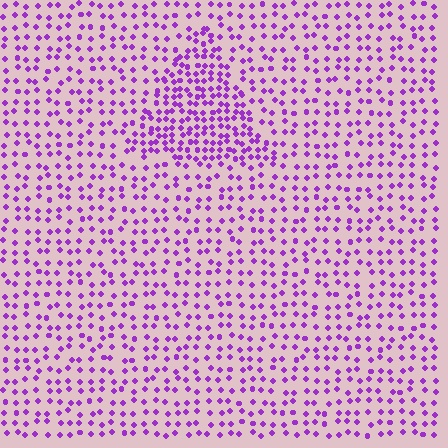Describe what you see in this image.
The image contains small purple elements arranged at two different densities. A triangle-shaped region is visible where the elements are more densely packed than the surrounding area.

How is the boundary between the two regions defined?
The boundary is defined by a change in element density (approximately 1.9x ratio). All elements are the same color, size, and shape.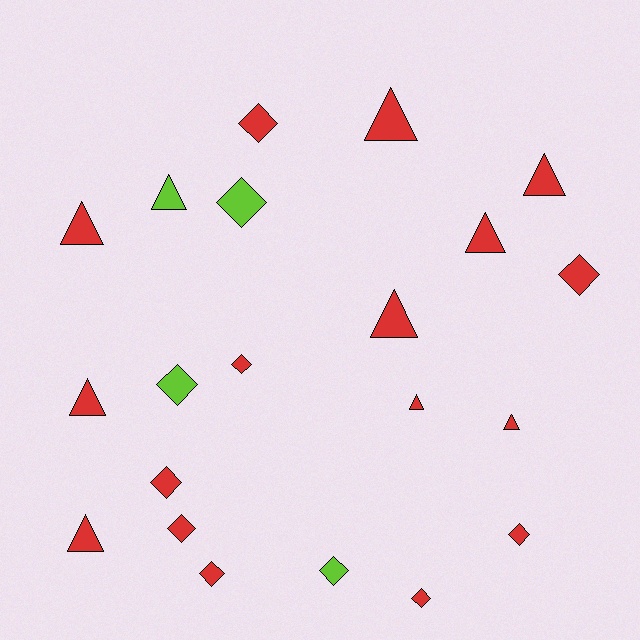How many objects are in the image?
There are 21 objects.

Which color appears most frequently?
Red, with 17 objects.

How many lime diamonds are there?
There are 3 lime diamonds.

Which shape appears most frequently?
Diamond, with 11 objects.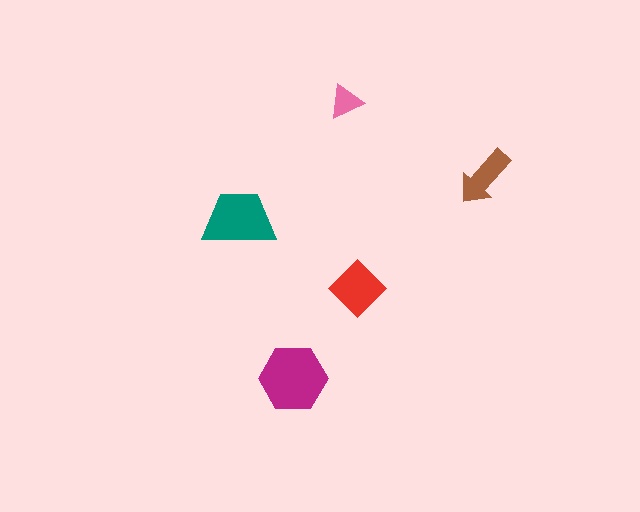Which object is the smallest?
The pink triangle.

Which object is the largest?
The magenta hexagon.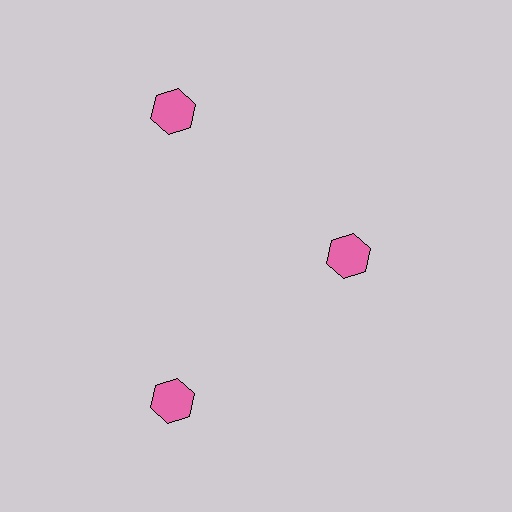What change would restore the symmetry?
The symmetry would be restored by moving it outward, back onto the ring so that all 3 hexagons sit at equal angles and equal distance from the center.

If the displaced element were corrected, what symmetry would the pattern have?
It would have 3-fold rotational symmetry — the pattern would map onto itself every 120 degrees.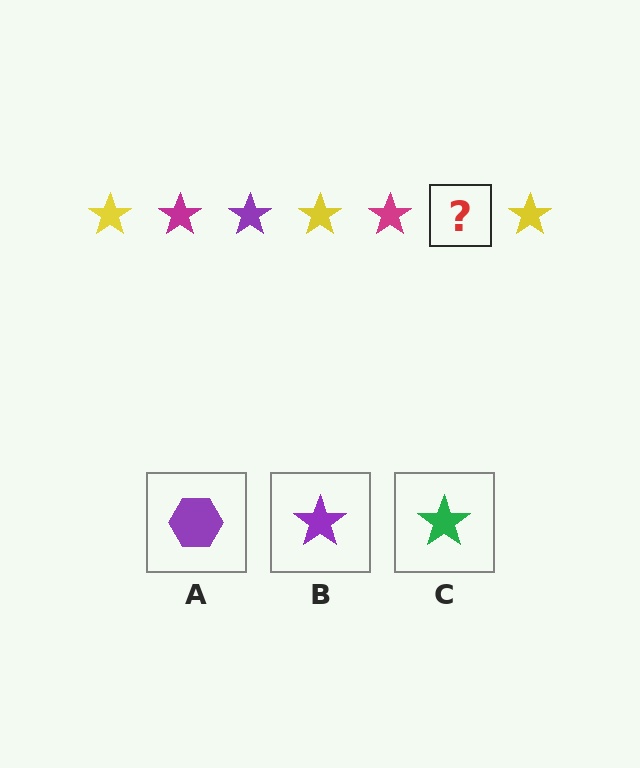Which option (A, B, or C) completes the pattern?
B.